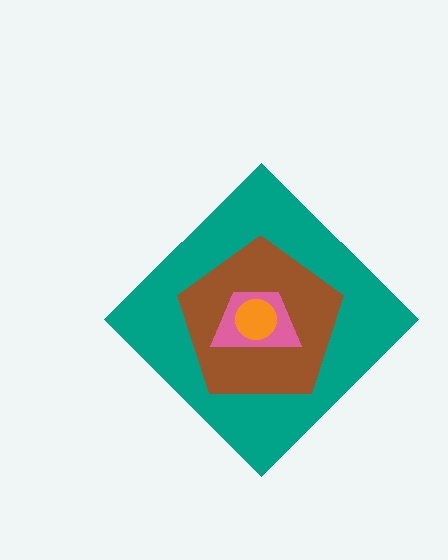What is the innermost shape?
The orange circle.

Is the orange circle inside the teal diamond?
Yes.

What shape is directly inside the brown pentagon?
The pink trapezoid.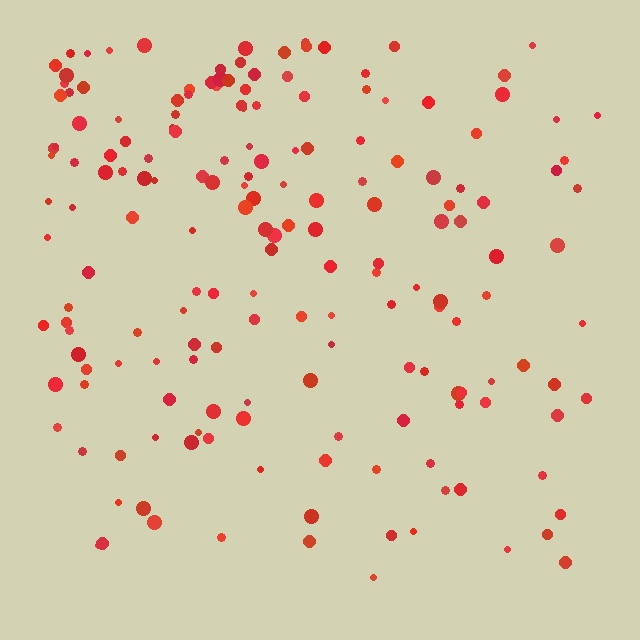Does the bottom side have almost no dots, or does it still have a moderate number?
Still a moderate number, just noticeably fewer than the top.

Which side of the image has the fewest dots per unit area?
The bottom.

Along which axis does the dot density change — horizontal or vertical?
Vertical.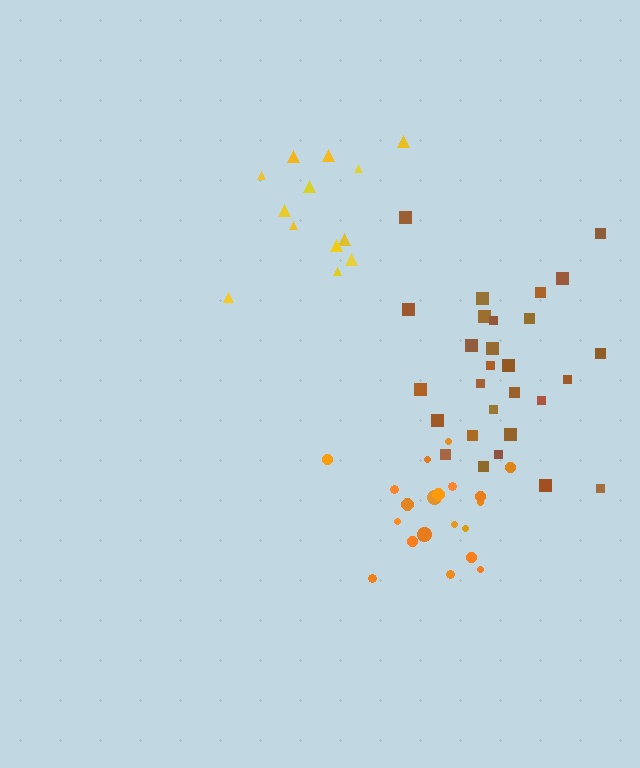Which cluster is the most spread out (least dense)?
Yellow.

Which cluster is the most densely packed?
Orange.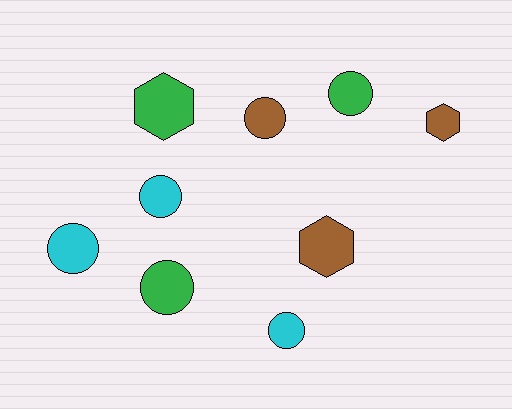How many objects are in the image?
There are 9 objects.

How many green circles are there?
There are 2 green circles.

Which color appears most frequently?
Brown, with 3 objects.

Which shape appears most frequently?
Circle, with 6 objects.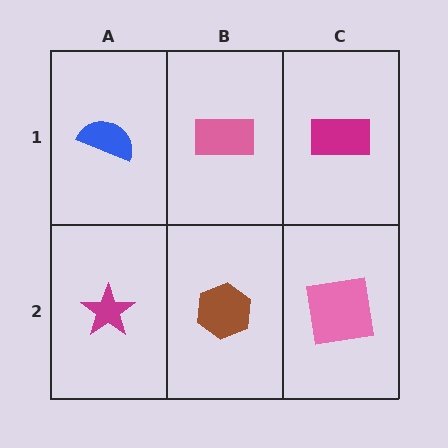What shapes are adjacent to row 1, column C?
A pink square (row 2, column C), a pink rectangle (row 1, column B).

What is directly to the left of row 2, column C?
A brown hexagon.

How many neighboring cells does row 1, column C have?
2.